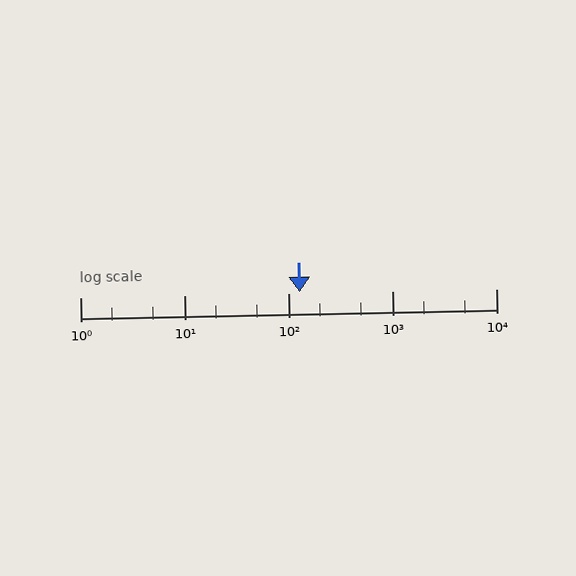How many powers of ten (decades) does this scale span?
The scale spans 4 decades, from 1 to 10000.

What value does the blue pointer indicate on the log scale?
The pointer indicates approximately 130.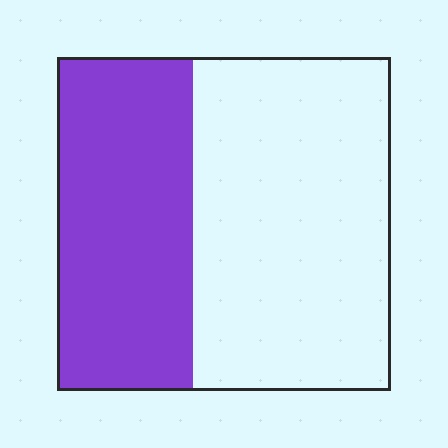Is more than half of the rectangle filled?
No.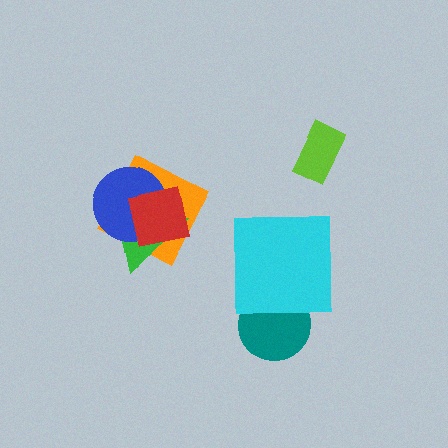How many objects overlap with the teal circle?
1 object overlaps with the teal circle.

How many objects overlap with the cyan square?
1 object overlaps with the cyan square.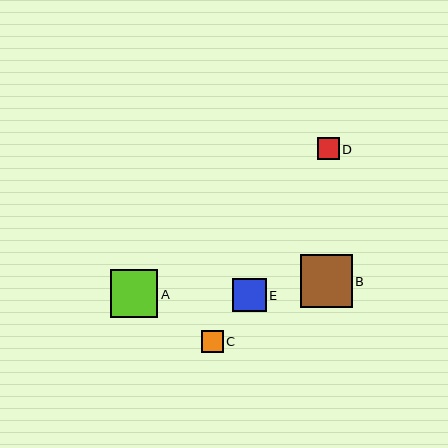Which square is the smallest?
Square C is the smallest with a size of approximately 22 pixels.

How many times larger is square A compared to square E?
Square A is approximately 1.4 times the size of square E.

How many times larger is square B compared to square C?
Square B is approximately 2.4 times the size of square C.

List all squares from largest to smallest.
From largest to smallest: B, A, E, D, C.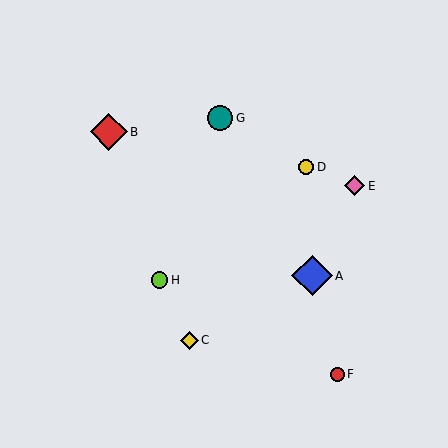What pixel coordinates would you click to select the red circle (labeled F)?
Click at (337, 374) to select the red circle F.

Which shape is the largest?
The blue diamond (labeled A) is the largest.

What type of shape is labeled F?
Shape F is a red circle.